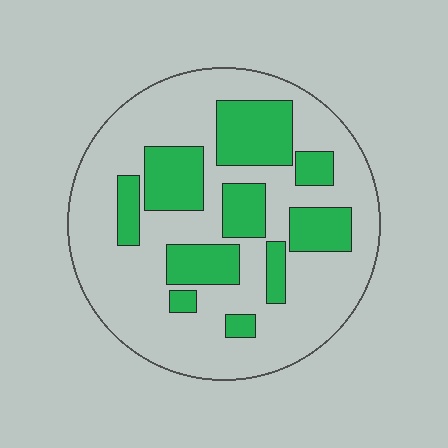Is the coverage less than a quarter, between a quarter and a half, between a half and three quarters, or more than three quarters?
Between a quarter and a half.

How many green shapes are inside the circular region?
10.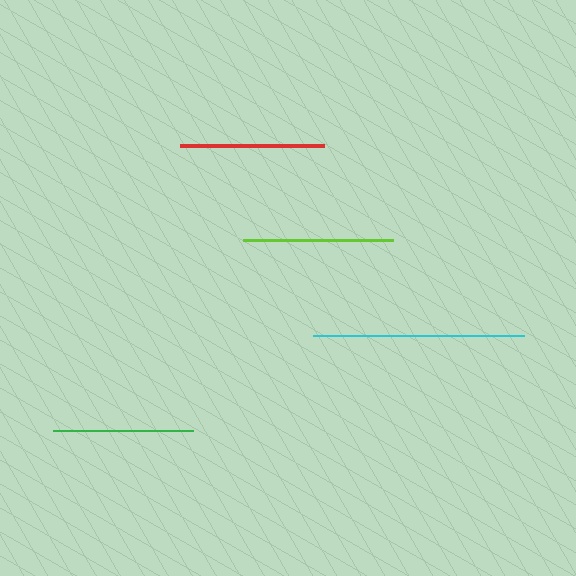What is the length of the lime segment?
The lime segment is approximately 150 pixels long.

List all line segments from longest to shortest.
From longest to shortest: cyan, lime, red, green.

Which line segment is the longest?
The cyan line is the longest at approximately 211 pixels.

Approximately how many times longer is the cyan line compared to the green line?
The cyan line is approximately 1.5 times the length of the green line.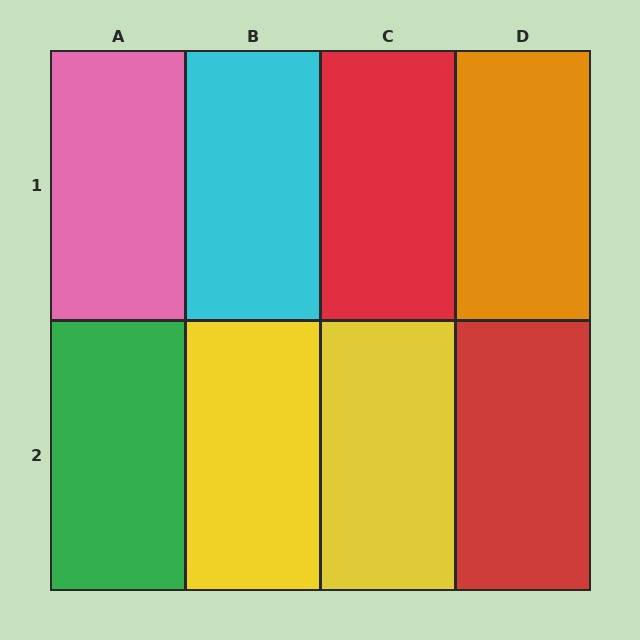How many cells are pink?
1 cell is pink.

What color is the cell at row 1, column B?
Cyan.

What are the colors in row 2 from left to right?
Green, yellow, yellow, red.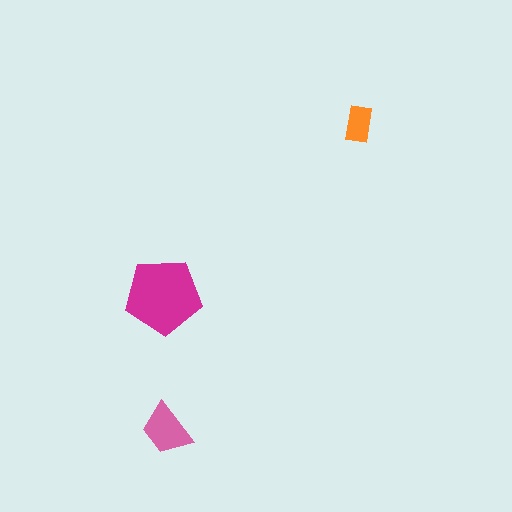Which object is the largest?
The magenta pentagon.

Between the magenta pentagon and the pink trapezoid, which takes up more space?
The magenta pentagon.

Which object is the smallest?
The orange rectangle.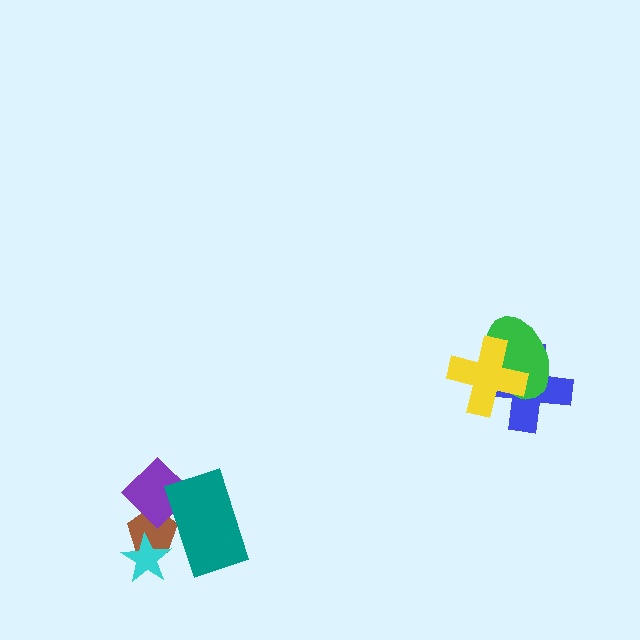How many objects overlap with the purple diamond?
2 objects overlap with the purple diamond.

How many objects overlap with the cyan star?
1 object overlaps with the cyan star.